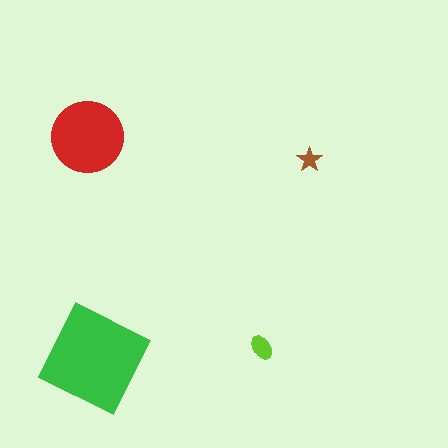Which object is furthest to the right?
The brown star is rightmost.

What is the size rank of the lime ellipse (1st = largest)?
3rd.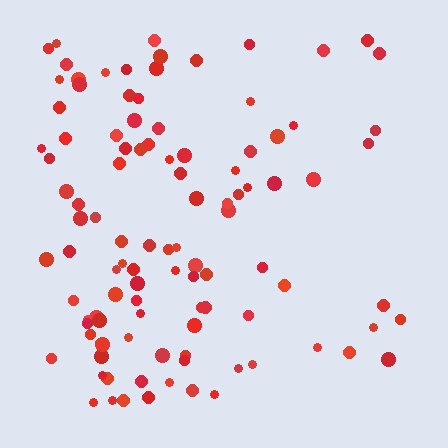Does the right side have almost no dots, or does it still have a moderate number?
Still a moderate number, just noticeably fewer than the left.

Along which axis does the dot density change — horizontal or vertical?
Horizontal.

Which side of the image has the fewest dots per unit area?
The right.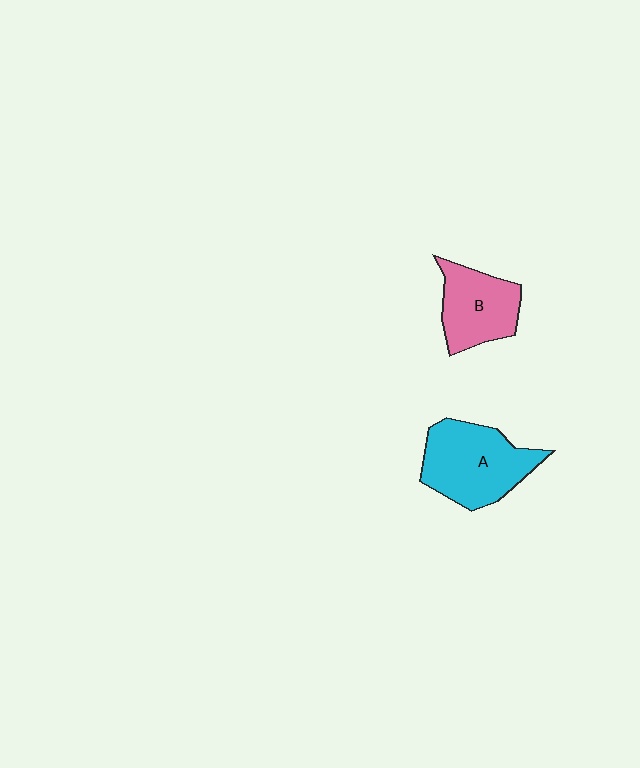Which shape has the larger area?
Shape A (cyan).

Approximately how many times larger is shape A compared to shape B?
Approximately 1.3 times.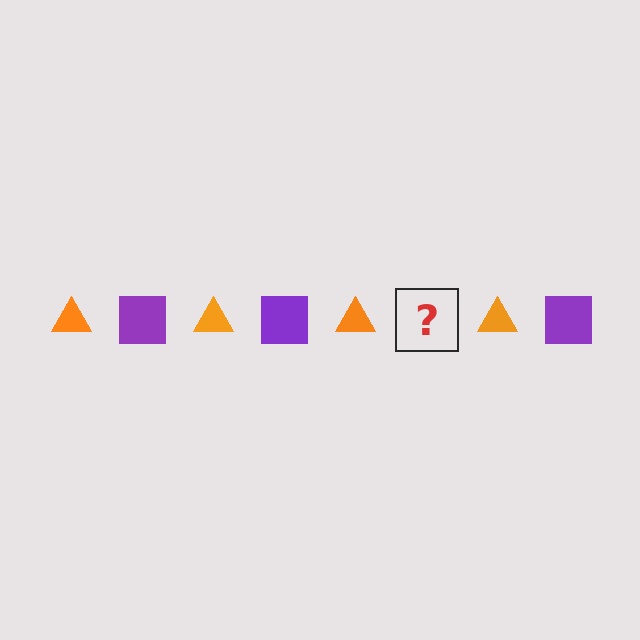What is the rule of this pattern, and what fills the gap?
The rule is that the pattern alternates between orange triangle and purple square. The gap should be filled with a purple square.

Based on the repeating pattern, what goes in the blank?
The blank should be a purple square.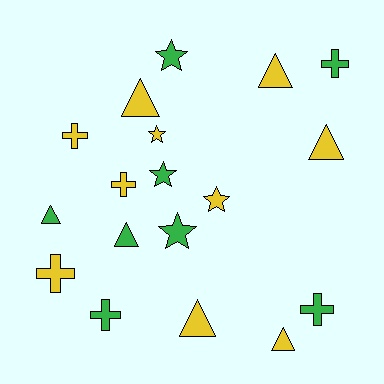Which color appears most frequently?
Yellow, with 10 objects.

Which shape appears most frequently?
Triangle, with 7 objects.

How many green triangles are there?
There are 2 green triangles.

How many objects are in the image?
There are 18 objects.